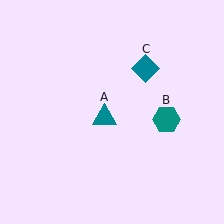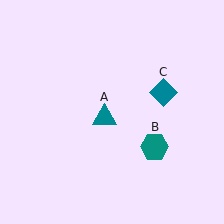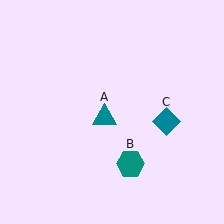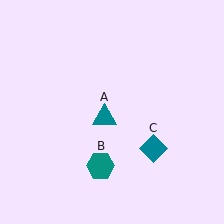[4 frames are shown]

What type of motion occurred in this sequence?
The teal hexagon (object B), teal diamond (object C) rotated clockwise around the center of the scene.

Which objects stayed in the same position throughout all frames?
Teal triangle (object A) remained stationary.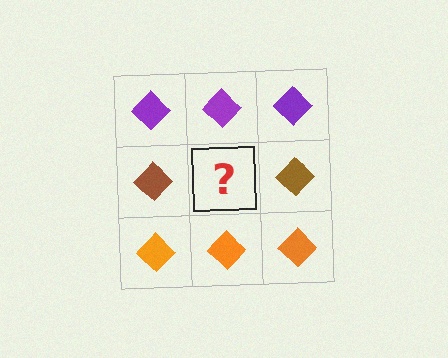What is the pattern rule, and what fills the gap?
The rule is that each row has a consistent color. The gap should be filled with a brown diamond.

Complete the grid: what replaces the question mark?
The question mark should be replaced with a brown diamond.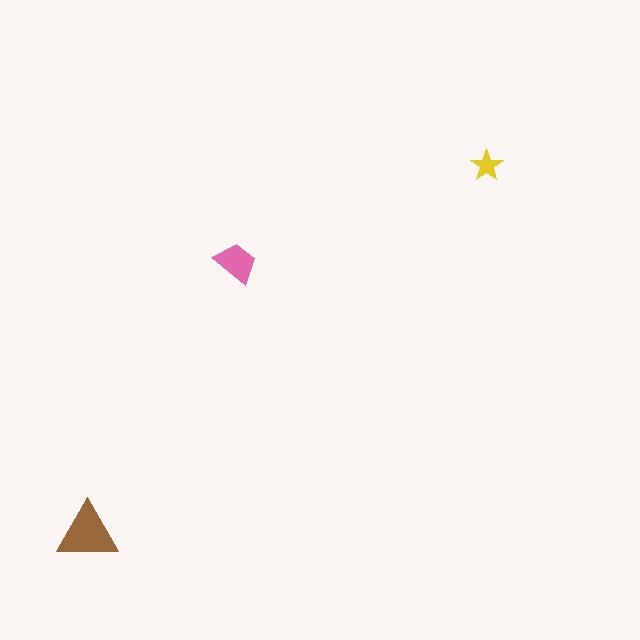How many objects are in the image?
There are 3 objects in the image.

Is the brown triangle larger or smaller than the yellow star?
Larger.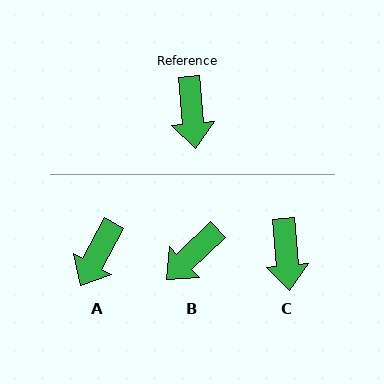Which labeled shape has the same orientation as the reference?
C.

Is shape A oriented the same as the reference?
No, it is off by about 34 degrees.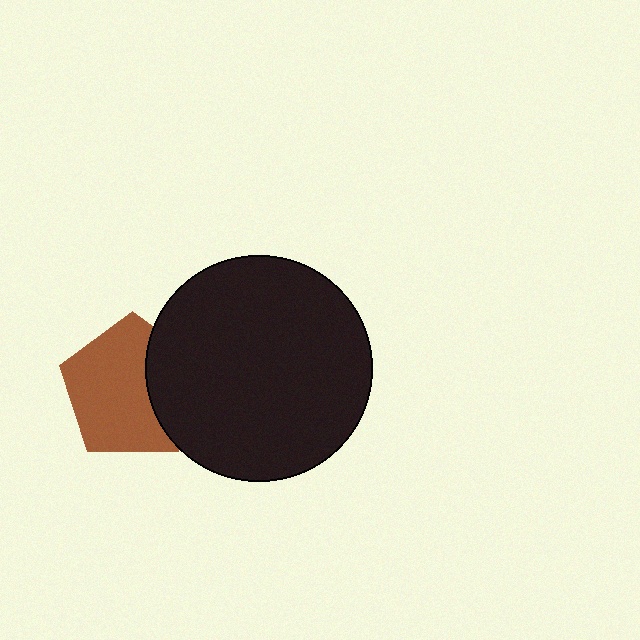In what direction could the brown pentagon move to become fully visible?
The brown pentagon could move left. That would shift it out from behind the black circle entirely.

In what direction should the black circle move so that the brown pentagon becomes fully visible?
The black circle should move right. That is the shortest direction to clear the overlap and leave the brown pentagon fully visible.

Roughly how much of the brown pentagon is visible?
Most of it is visible (roughly 69%).